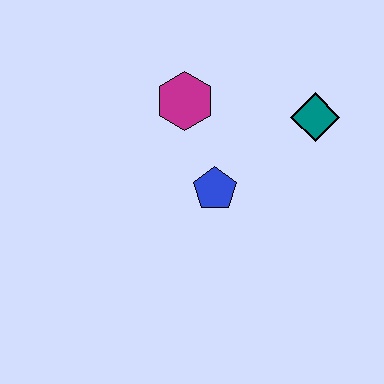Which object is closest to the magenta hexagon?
The blue pentagon is closest to the magenta hexagon.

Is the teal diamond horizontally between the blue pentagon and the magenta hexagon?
No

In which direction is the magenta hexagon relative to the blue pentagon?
The magenta hexagon is above the blue pentagon.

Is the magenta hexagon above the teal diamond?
Yes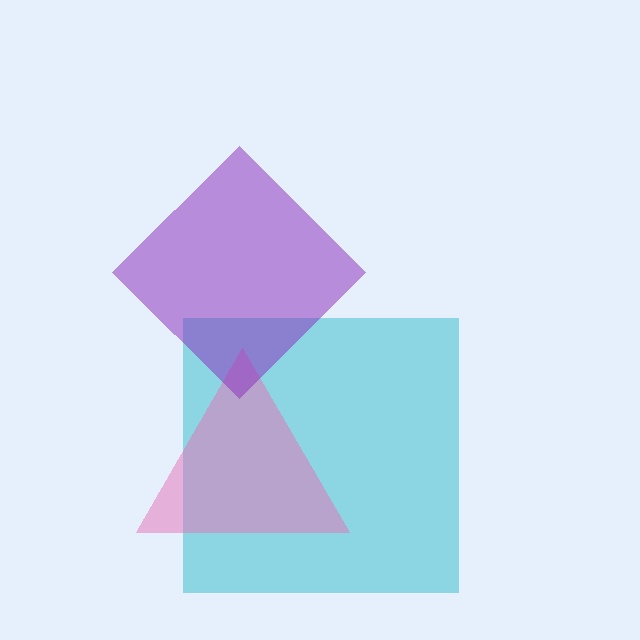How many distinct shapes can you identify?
There are 3 distinct shapes: a cyan square, a pink triangle, a purple diamond.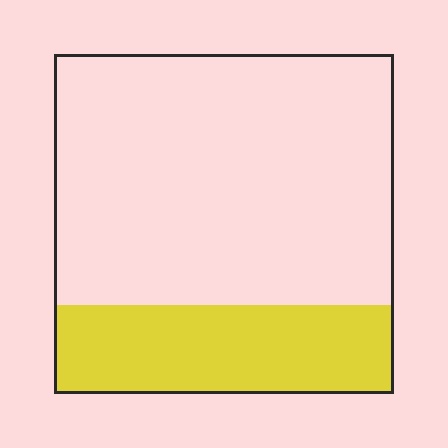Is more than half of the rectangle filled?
No.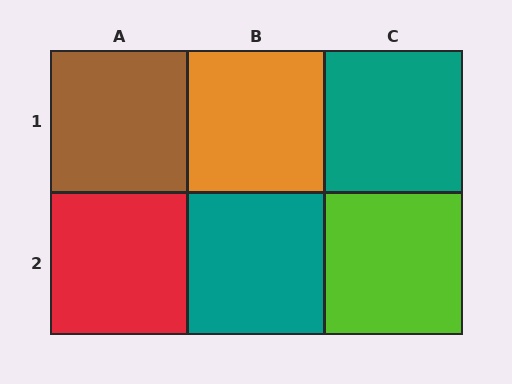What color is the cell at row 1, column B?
Orange.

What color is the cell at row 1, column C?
Teal.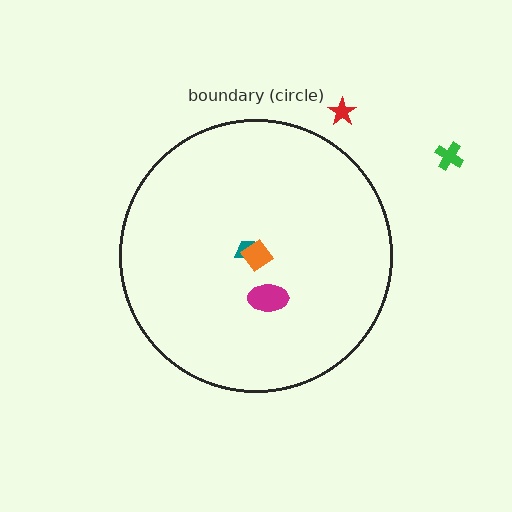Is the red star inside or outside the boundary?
Outside.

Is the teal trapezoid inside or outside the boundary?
Inside.